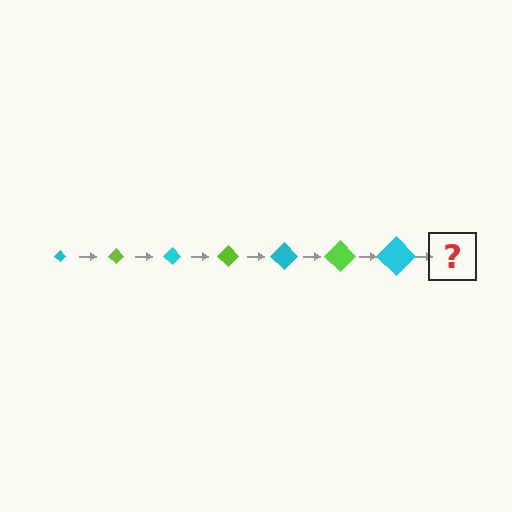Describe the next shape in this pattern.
It should be a lime diamond, larger than the previous one.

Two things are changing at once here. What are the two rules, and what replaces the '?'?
The two rules are that the diamond grows larger each step and the color cycles through cyan and lime. The '?' should be a lime diamond, larger than the previous one.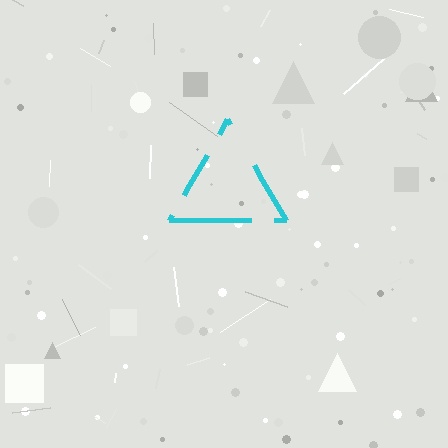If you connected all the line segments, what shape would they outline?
They would outline a triangle.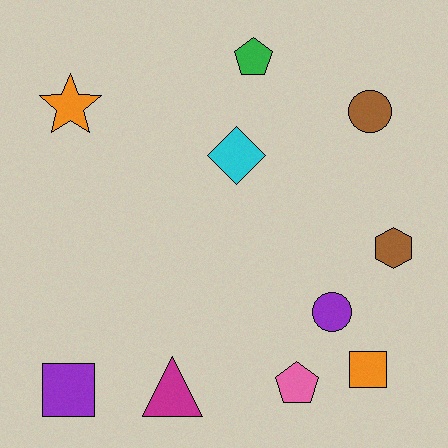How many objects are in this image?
There are 10 objects.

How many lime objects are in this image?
There are no lime objects.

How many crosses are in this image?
There are no crosses.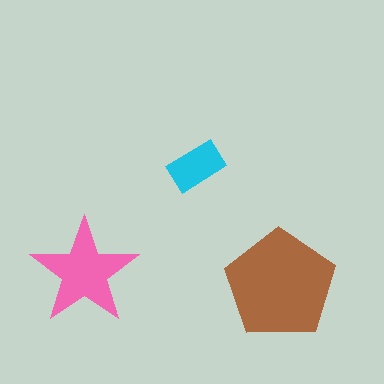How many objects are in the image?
There are 3 objects in the image.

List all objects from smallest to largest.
The cyan rectangle, the pink star, the brown pentagon.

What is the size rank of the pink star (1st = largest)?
2nd.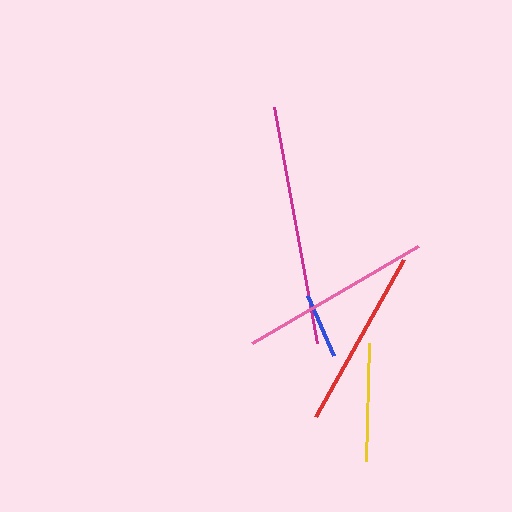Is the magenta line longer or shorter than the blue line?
The magenta line is longer than the blue line.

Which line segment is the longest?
The magenta line is the longest at approximately 240 pixels.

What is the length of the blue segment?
The blue segment is approximately 66 pixels long.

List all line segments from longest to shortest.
From longest to shortest: magenta, pink, red, yellow, blue.